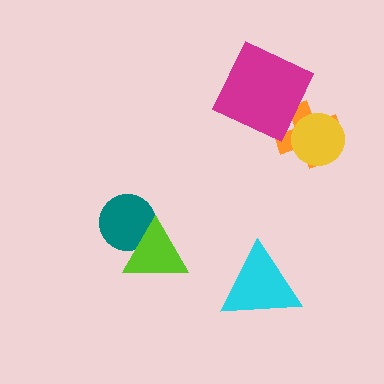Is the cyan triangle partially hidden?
No, no other shape covers it.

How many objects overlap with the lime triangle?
1 object overlaps with the lime triangle.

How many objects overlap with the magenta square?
1 object overlaps with the magenta square.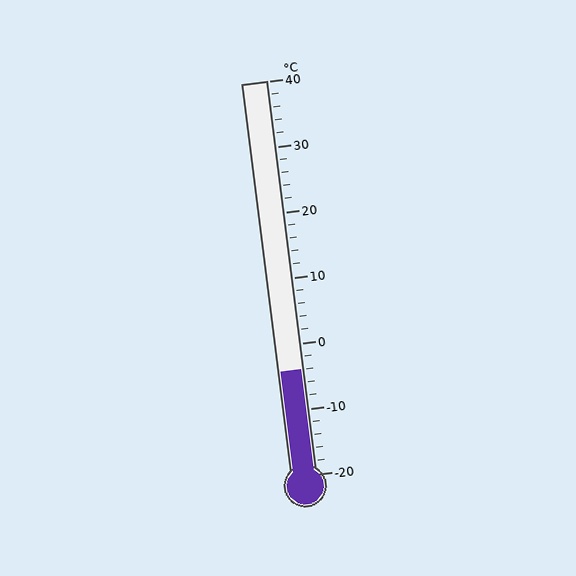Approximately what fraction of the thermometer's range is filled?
The thermometer is filled to approximately 25% of its range.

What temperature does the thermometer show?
The thermometer shows approximately -4°C.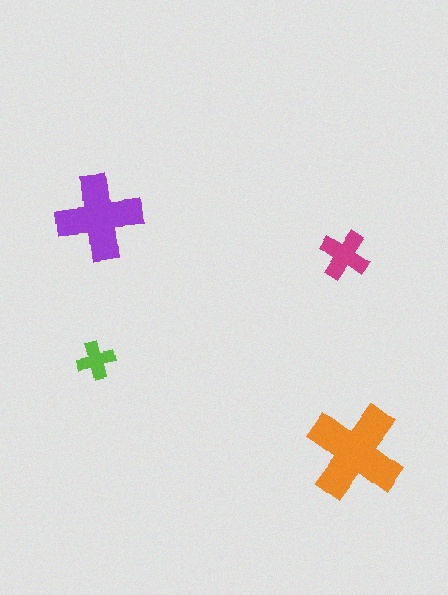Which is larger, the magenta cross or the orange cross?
The orange one.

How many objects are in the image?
There are 4 objects in the image.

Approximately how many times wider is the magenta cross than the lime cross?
About 1.5 times wider.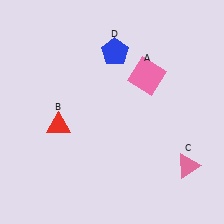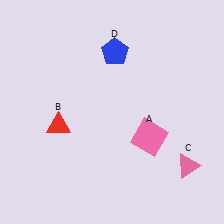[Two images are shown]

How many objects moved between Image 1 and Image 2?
1 object moved between the two images.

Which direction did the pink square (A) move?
The pink square (A) moved down.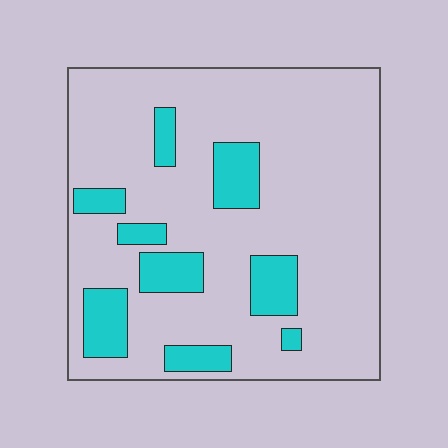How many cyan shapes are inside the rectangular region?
9.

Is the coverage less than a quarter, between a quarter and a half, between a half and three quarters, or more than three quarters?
Less than a quarter.